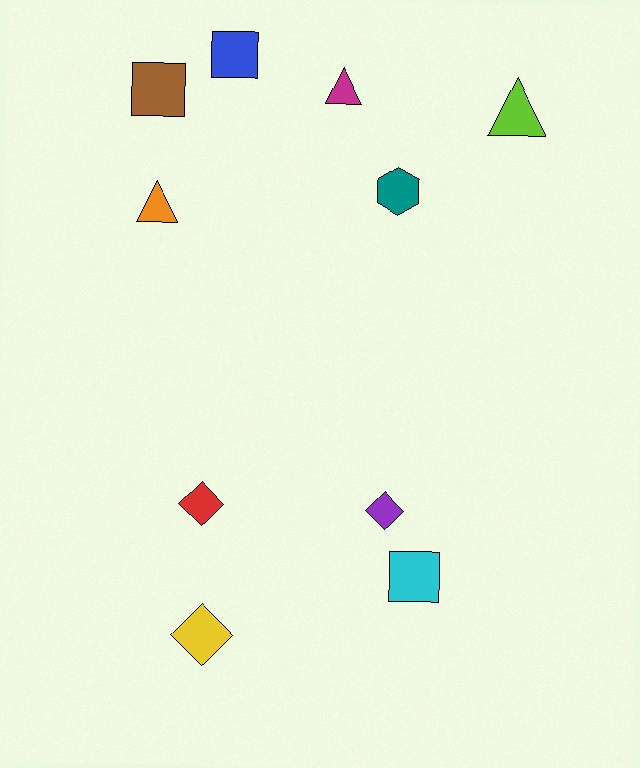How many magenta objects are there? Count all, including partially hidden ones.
There is 1 magenta object.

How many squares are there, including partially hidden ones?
There are 3 squares.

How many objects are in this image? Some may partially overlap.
There are 10 objects.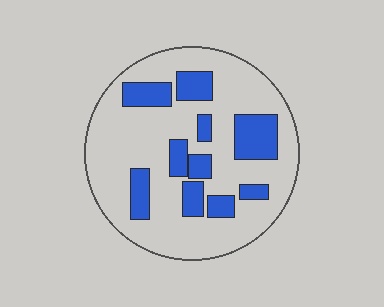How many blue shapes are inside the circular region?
10.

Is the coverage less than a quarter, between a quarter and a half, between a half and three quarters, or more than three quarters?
Less than a quarter.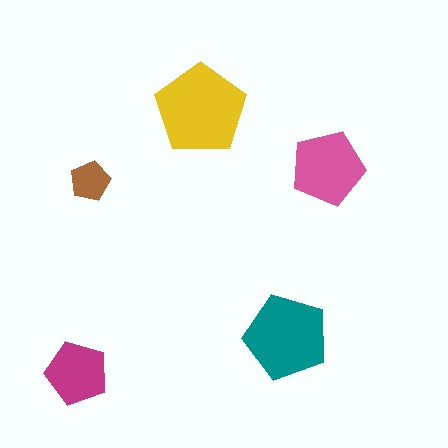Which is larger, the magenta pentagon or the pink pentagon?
The pink one.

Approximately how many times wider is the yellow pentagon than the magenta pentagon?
About 1.5 times wider.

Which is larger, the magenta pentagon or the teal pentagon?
The teal one.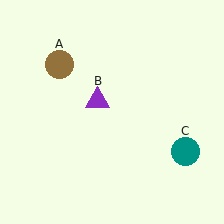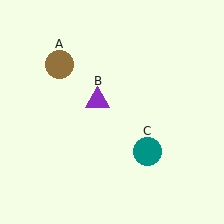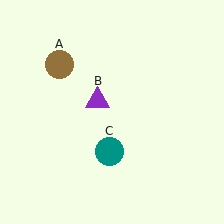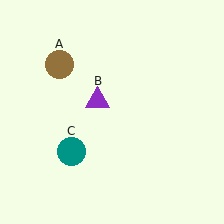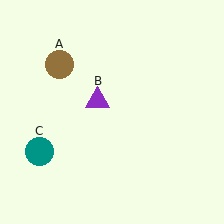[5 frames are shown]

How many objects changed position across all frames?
1 object changed position: teal circle (object C).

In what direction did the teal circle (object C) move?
The teal circle (object C) moved left.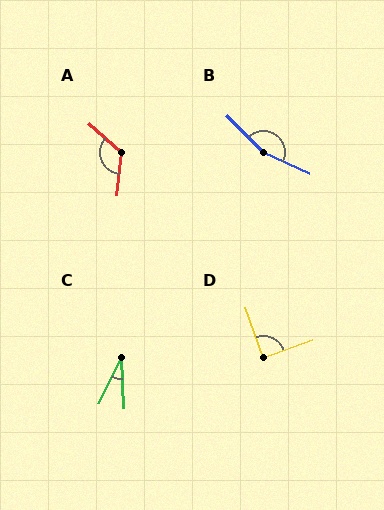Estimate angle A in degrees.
Approximately 127 degrees.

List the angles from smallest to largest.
C (28°), D (90°), A (127°), B (159°).